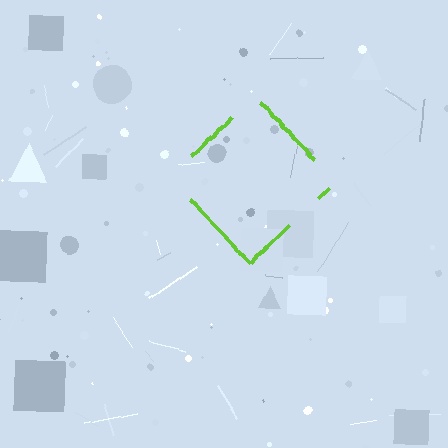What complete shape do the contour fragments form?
The contour fragments form a diamond.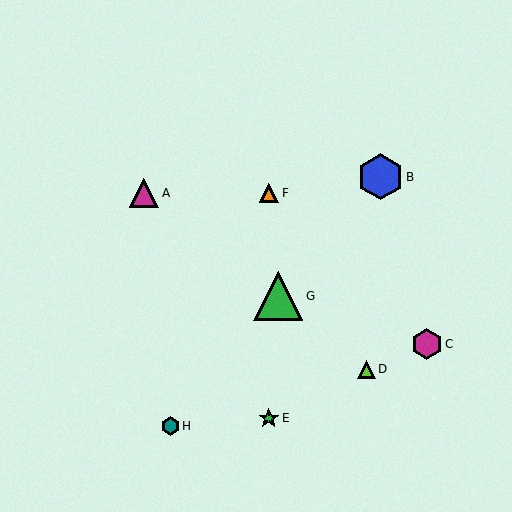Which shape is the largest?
The green triangle (labeled G) is the largest.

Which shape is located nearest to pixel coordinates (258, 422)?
The green star (labeled E) at (269, 418) is nearest to that location.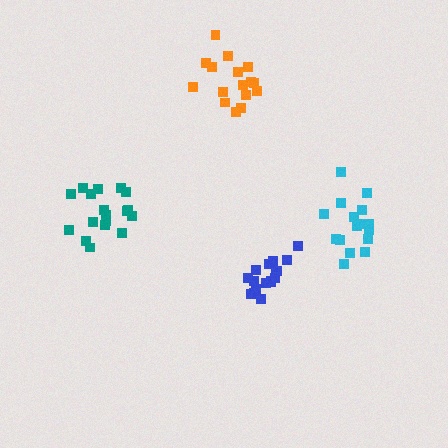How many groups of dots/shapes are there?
There are 4 groups.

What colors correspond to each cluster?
The clusters are colored: blue, cyan, orange, teal.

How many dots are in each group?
Group 1: 17 dots, Group 2: 16 dots, Group 3: 16 dots, Group 4: 18 dots (67 total).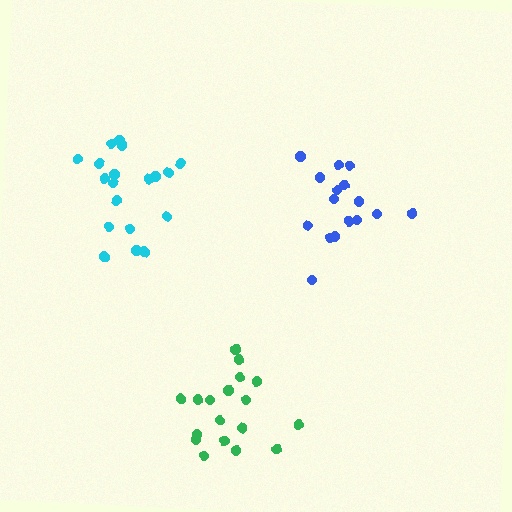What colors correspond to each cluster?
The clusters are colored: cyan, green, blue.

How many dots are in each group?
Group 1: 19 dots, Group 2: 18 dots, Group 3: 16 dots (53 total).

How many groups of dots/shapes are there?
There are 3 groups.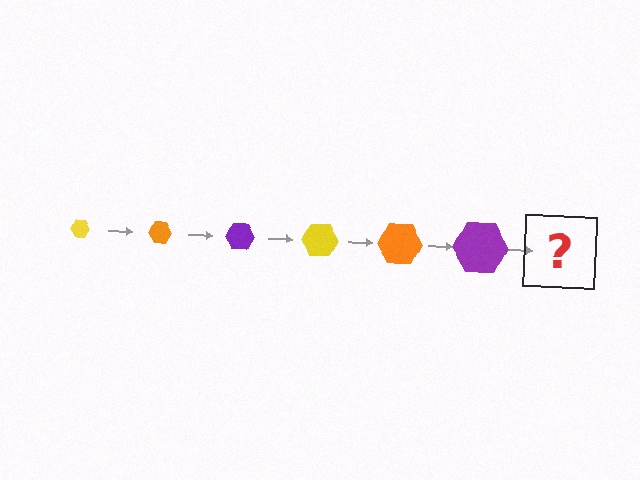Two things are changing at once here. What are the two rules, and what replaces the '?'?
The two rules are that the hexagon grows larger each step and the color cycles through yellow, orange, and purple. The '?' should be a yellow hexagon, larger than the previous one.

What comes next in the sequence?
The next element should be a yellow hexagon, larger than the previous one.